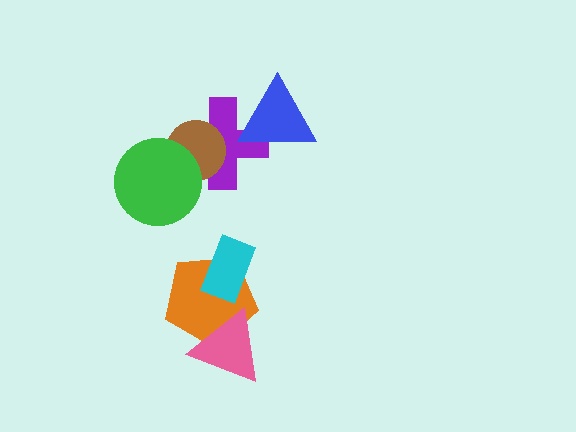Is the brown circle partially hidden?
Yes, it is partially covered by another shape.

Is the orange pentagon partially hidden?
Yes, it is partially covered by another shape.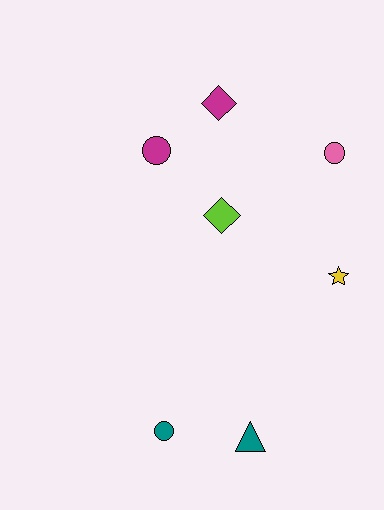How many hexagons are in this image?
There are no hexagons.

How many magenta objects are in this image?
There are 2 magenta objects.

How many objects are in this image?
There are 7 objects.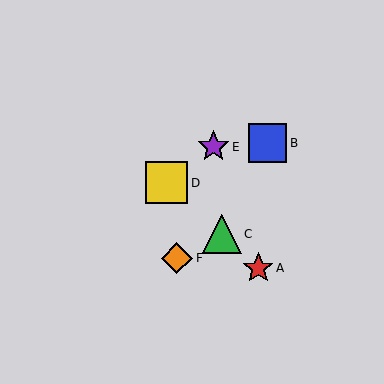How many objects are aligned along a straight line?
3 objects (A, C, D) are aligned along a straight line.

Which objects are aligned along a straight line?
Objects A, C, D are aligned along a straight line.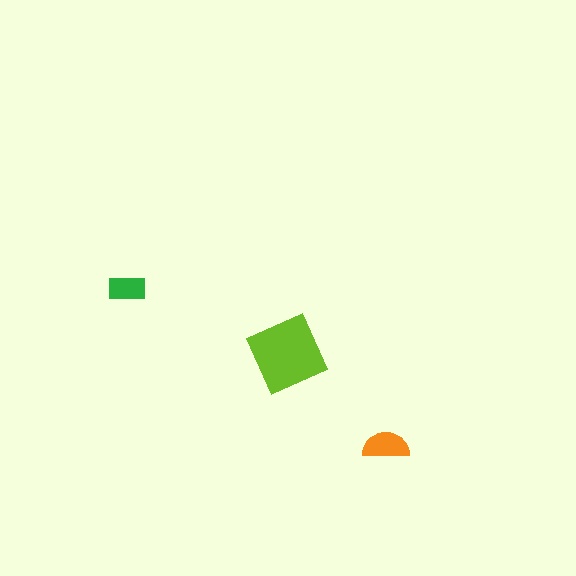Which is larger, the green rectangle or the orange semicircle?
The orange semicircle.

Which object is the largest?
The lime square.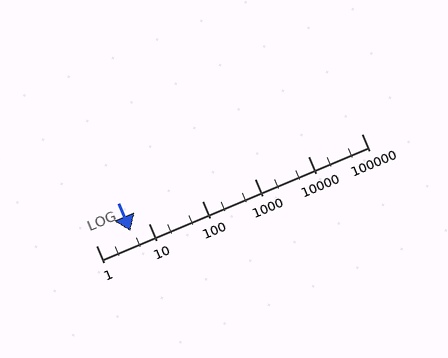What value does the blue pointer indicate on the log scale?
The pointer indicates approximately 4.5.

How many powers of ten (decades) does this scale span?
The scale spans 5 decades, from 1 to 100000.